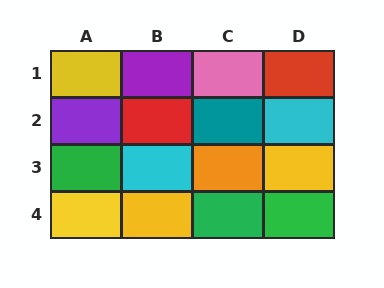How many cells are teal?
1 cell is teal.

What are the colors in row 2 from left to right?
Purple, red, teal, cyan.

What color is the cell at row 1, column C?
Pink.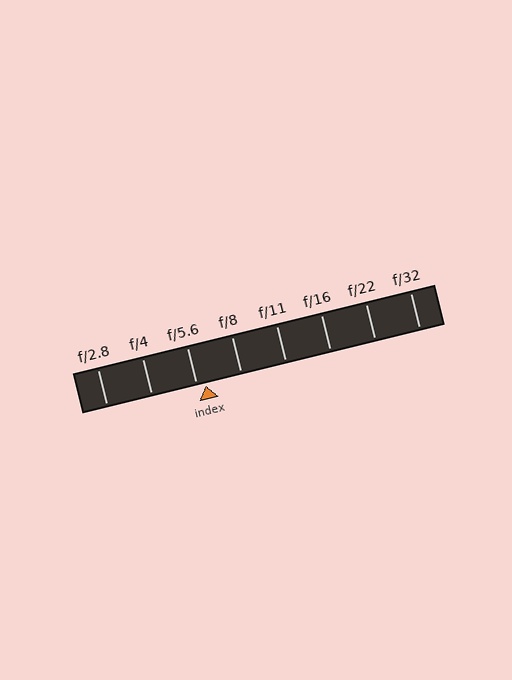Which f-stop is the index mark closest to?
The index mark is closest to f/5.6.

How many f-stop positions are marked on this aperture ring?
There are 8 f-stop positions marked.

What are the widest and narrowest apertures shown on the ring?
The widest aperture shown is f/2.8 and the narrowest is f/32.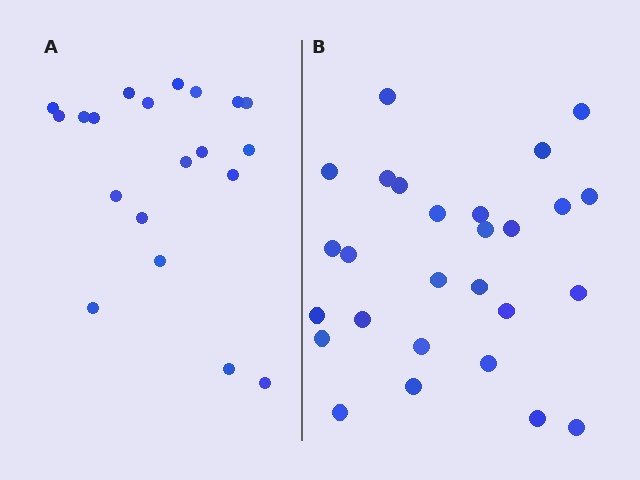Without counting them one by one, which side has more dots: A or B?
Region B (the right region) has more dots.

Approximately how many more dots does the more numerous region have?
Region B has roughly 8 or so more dots than region A.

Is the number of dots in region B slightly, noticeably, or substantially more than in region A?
Region B has noticeably more, but not dramatically so. The ratio is roughly 1.4 to 1.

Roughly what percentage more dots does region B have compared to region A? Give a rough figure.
About 35% more.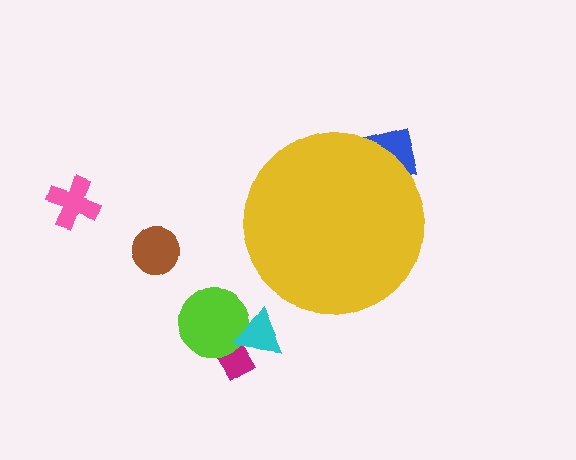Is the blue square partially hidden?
Yes, the blue square is partially hidden behind the yellow circle.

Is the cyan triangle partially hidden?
No, the cyan triangle is fully visible.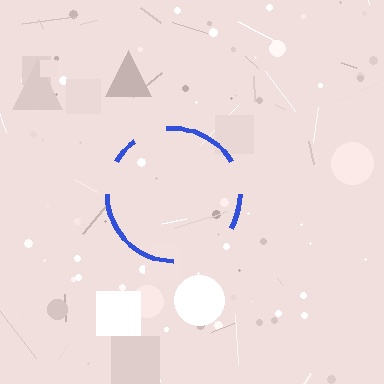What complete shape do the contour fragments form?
The contour fragments form a circle.